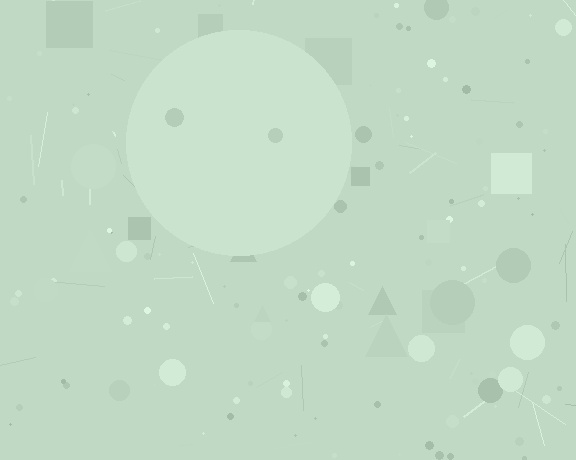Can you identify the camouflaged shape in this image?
The camouflaged shape is a circle.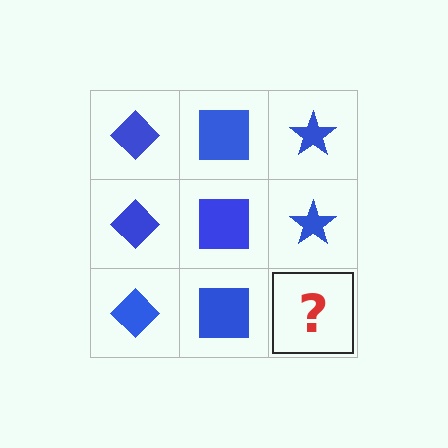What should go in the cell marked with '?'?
The missing cell should contain a blue star.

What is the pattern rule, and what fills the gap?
The rule is that each column has a consistent shape. The gap should be filled with a blue star.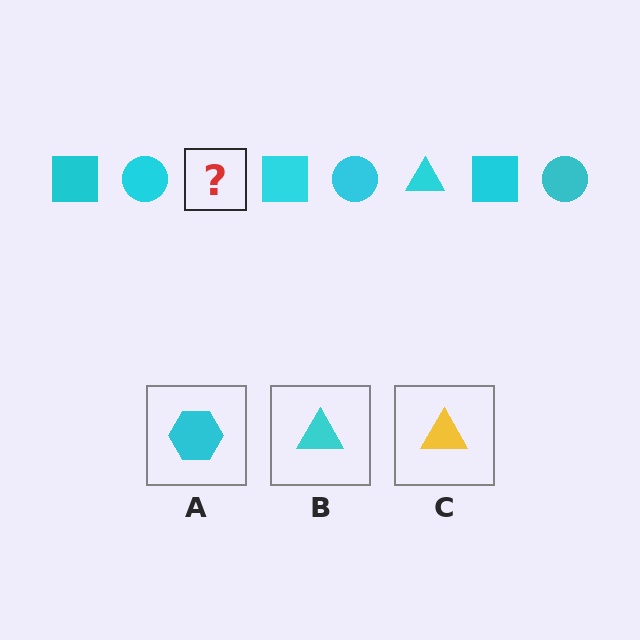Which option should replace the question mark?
Option B.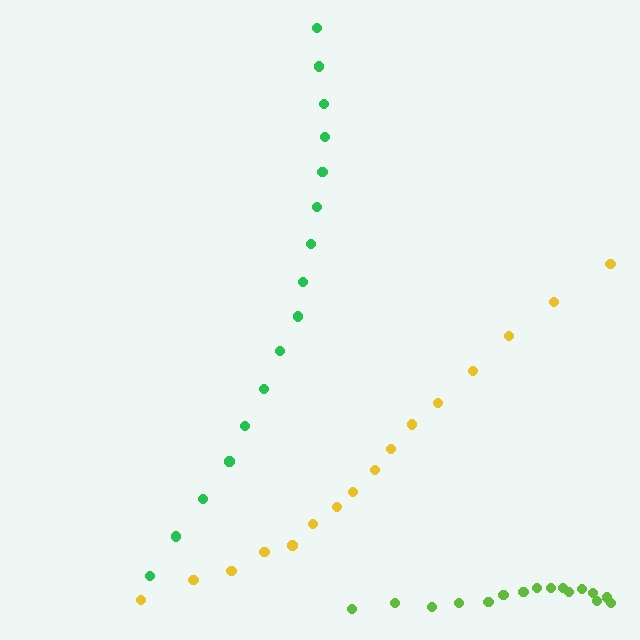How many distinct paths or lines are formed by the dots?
There are 3 distinct paths.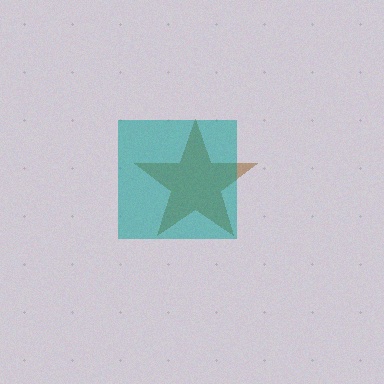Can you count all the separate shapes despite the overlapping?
Yes, there are 2 separate shapes.